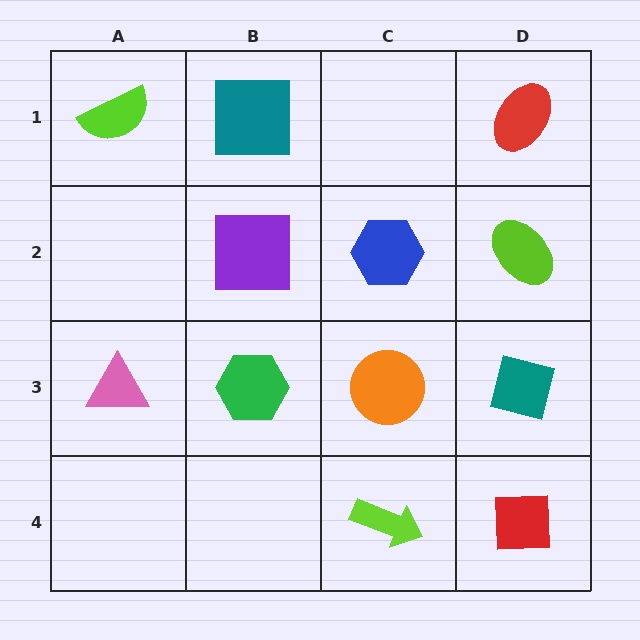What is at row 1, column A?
A lime semicircle.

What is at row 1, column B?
A teal square.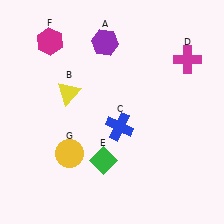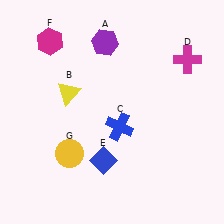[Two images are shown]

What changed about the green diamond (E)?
In Image 1, E is green. In Image 2, it changed to blue.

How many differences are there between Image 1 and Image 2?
There is 1 difference between the two images.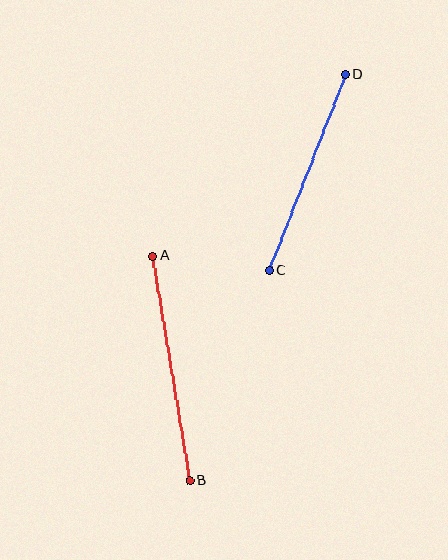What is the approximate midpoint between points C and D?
The midpoint is at approximately (307, 172) pixels.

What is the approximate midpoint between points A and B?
The midpoint is at approximately (171, 368) pixels.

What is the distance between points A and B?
The distance is approximately 228 pixels.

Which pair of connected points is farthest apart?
Points A and B are farthest apart.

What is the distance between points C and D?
The distance is approximately 210 pixels.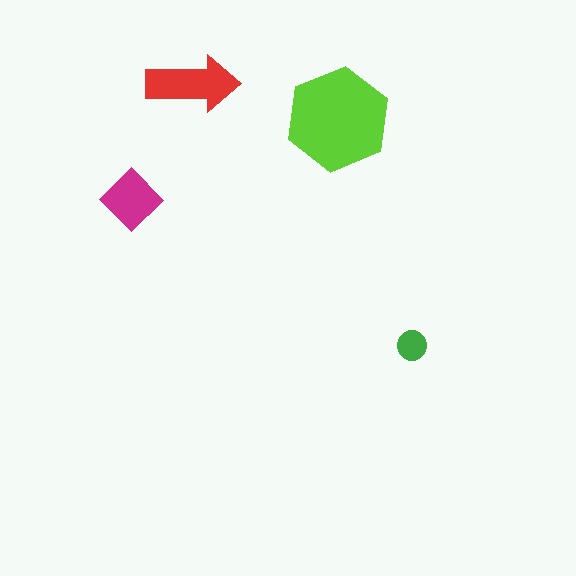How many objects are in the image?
There are 4 objects in the image.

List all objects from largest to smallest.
The lime hexagon, the red arrow, the magenta diamond, the green circle.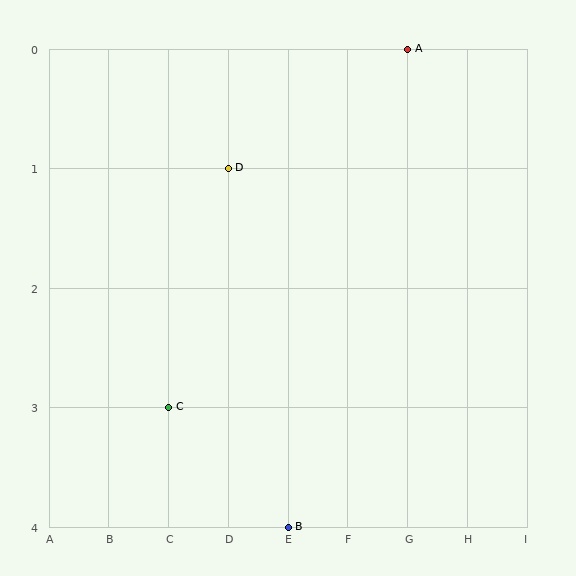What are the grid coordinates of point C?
Point C is at grid coordinates (C, 3).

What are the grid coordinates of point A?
Point A is at grid coordinates (G, 0).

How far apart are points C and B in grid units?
Points C and B are 2 columns and 1 row apart (about 2.2 grid units diagonally).